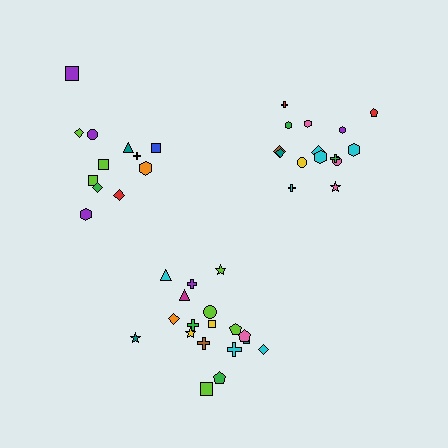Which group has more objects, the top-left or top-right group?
The top-right group.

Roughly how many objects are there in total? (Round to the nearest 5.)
Roughly 45 objects in total.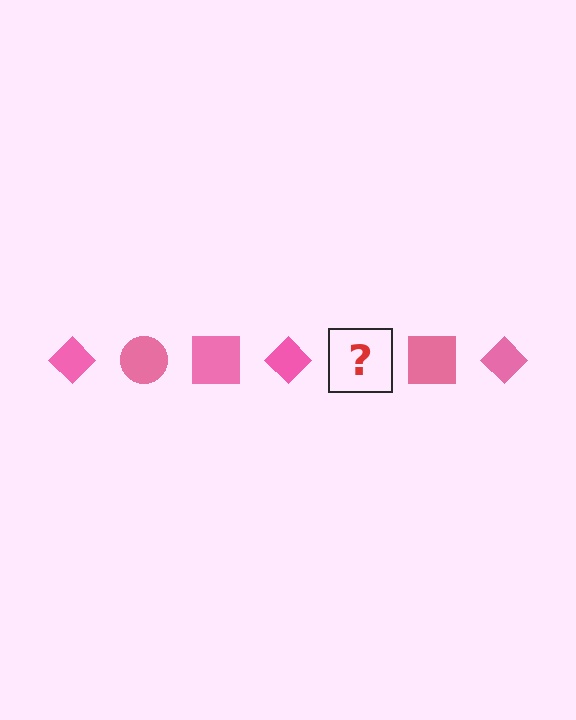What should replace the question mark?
The question mark should be replaced with a pink circle.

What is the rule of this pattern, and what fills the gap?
The rule is that the pattern cycles through diamond, circle, square shapes in pink. The gap should be filled with a pink circle.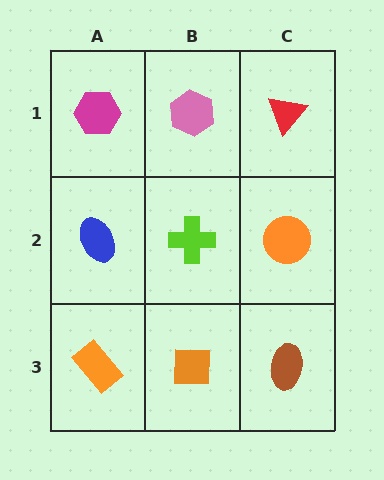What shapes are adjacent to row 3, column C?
An orange circle (row 2, column C), an orange square (row 3, column B).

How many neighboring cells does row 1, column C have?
2.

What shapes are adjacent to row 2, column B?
A pink hexagon (row 1, column B), an orange square (row 3, column B), a blue ellipse (row 2, column A), an orange circle (row 2, column C).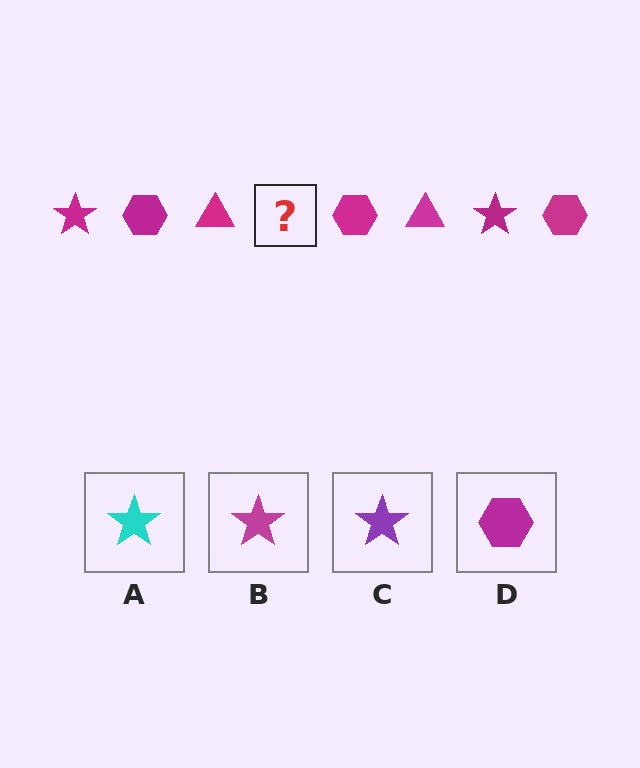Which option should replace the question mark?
Option B.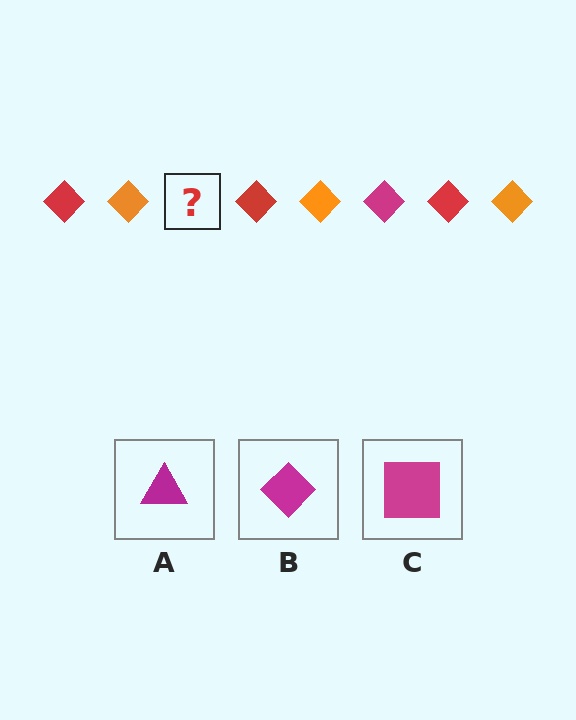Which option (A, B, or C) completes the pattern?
B.